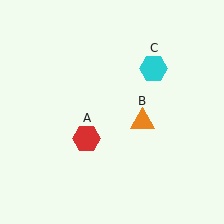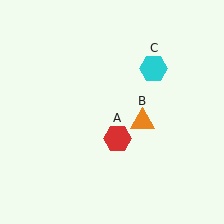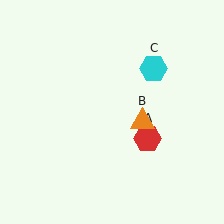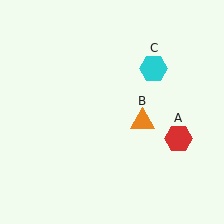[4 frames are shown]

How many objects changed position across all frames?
1 object changed position: red hexagon (object A).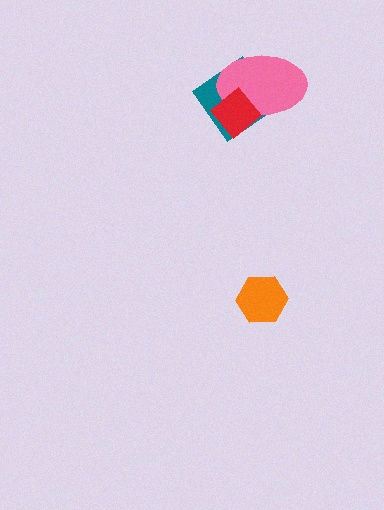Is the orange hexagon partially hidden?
No, no other shape covers it.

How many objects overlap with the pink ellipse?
2 objects overlap with the pink ellipse.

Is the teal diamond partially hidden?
Yes, it is partially covered by another shape.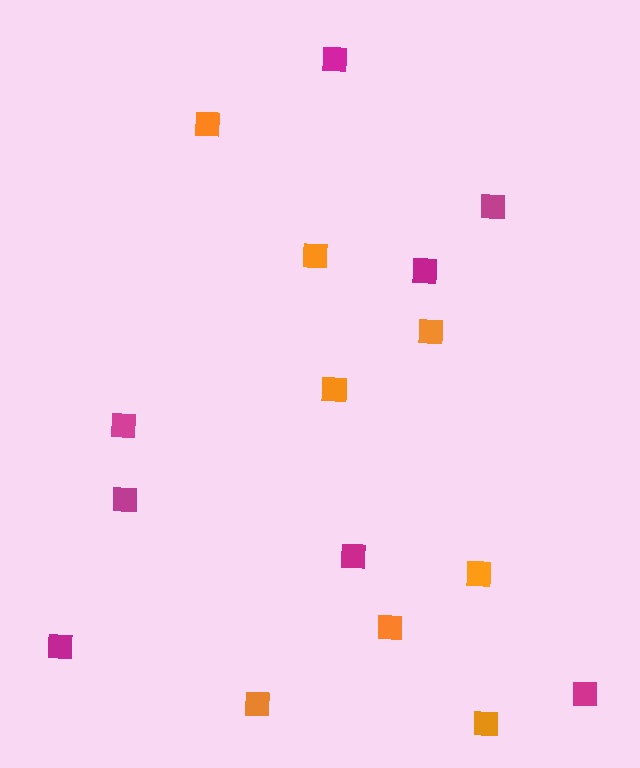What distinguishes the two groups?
There are 2 groups: one group of magenta squares (8) and one group of orange squares (8).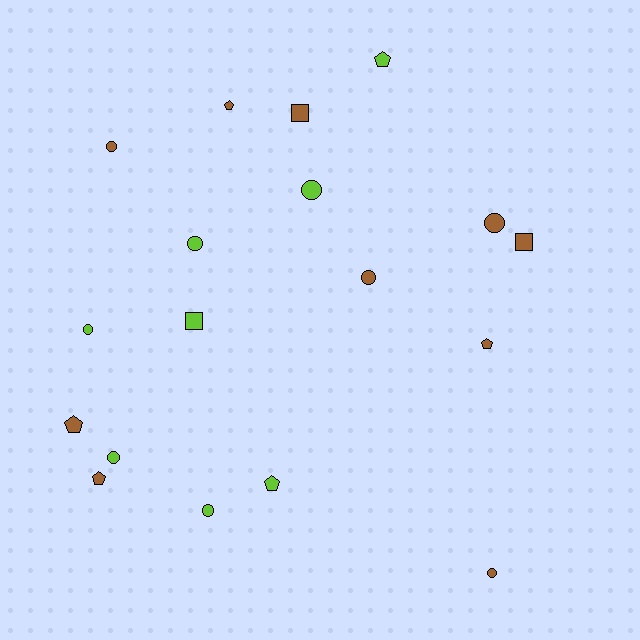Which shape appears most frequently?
Circle, with 9 objects.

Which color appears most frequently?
Brown, with 10 objects.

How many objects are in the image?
There are 18 objects.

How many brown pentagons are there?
There are 4 brown pentagons.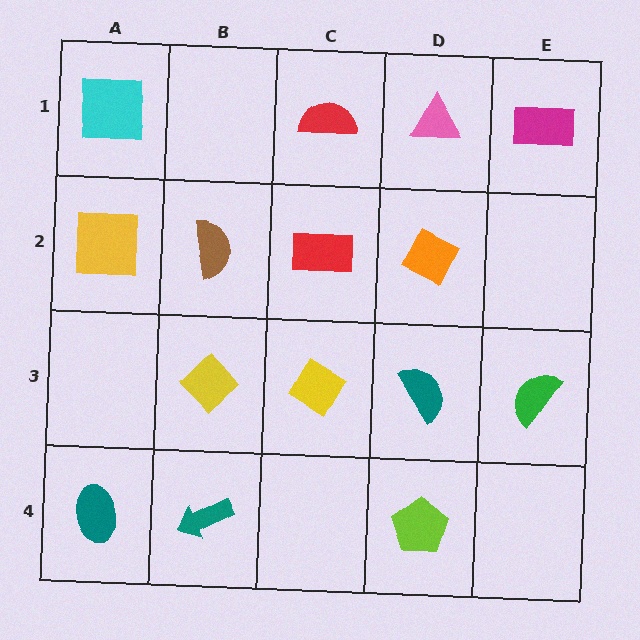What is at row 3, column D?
A teal semicircle.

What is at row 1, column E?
A magenta rectangle.